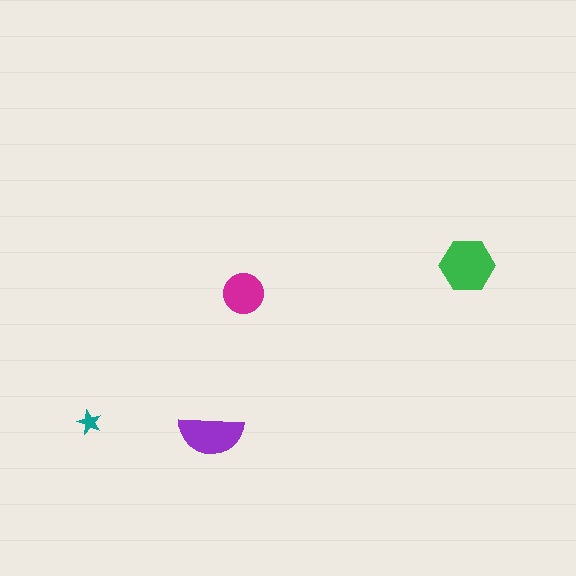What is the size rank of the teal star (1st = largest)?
4th.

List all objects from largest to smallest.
The green hexagon, the purple semicircle, the magenta circle, the teal star.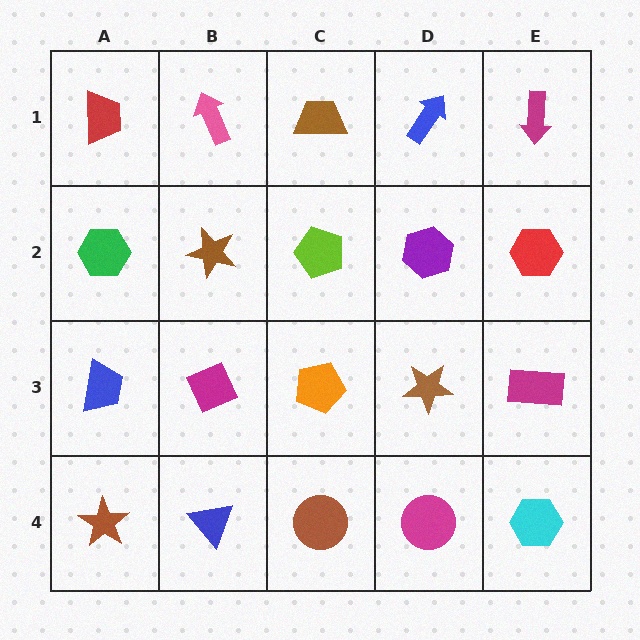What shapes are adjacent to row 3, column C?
A lime pentagon (row 2, column C), a brown circle (row 4, column C), a magenta diamond (row 3, column B), a brown star (row 3, column D).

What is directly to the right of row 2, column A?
A brown star.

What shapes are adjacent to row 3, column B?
A brown star (row 2, column B), a blue triangle (row 4, column B), a blue trapezoid (row 3, column A), an orange pentagon (row 3, column C).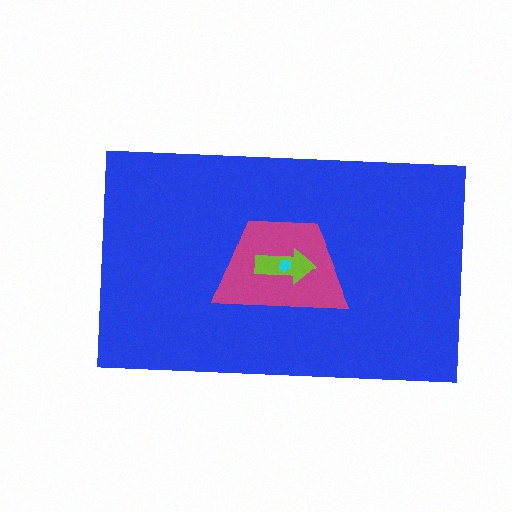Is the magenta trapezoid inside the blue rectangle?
Yes.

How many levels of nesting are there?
4.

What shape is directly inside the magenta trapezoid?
The lime arrow.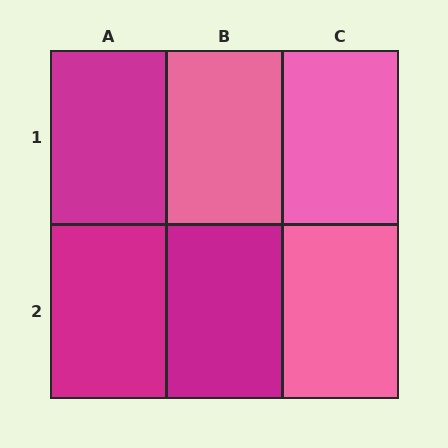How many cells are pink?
3 cells are pink.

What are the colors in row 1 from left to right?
Magenta, pink, pink.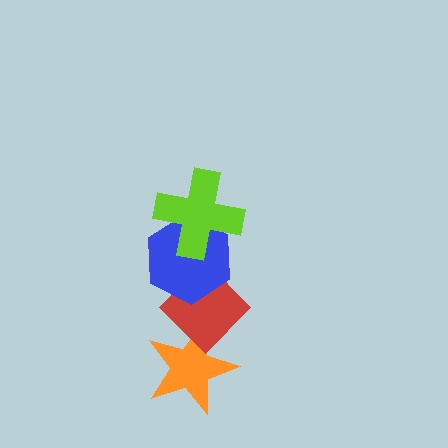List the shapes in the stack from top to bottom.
From top to bottom: the lime cross, the blue hexagon, the red diamond, the orange star.